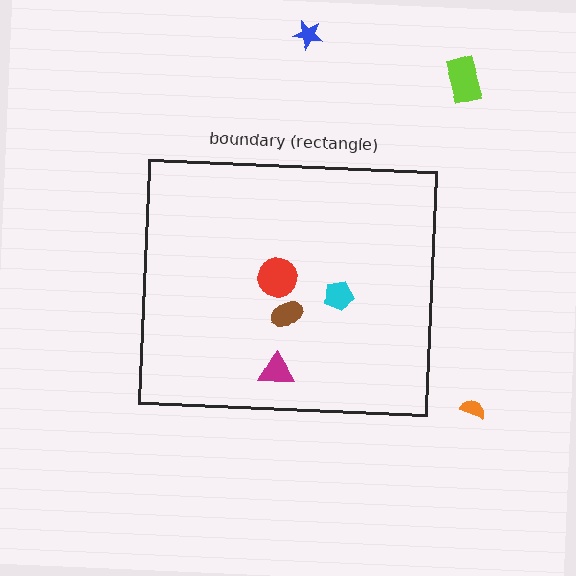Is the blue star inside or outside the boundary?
Outside.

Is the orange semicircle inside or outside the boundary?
Outside.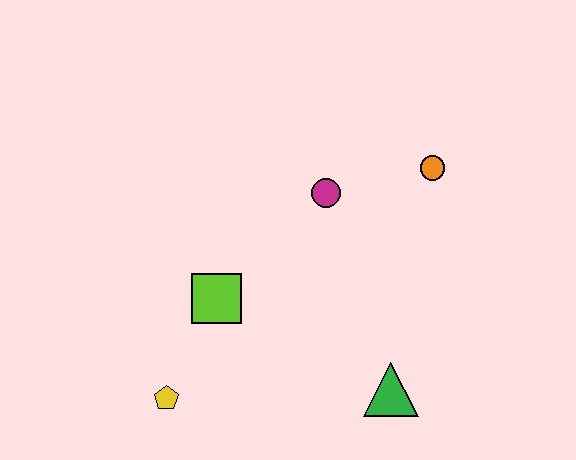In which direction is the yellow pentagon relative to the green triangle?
The yellow pentagon is to the left of the green triangle.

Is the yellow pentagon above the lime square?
No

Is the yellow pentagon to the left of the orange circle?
Yes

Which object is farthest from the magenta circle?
The yellow pentagon is farthest from the magenta circle.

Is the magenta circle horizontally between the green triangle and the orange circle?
No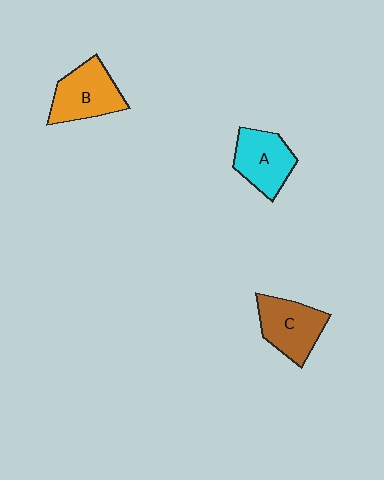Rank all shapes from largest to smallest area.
From largest to smallest: B (orange), C (brown), A (cyan).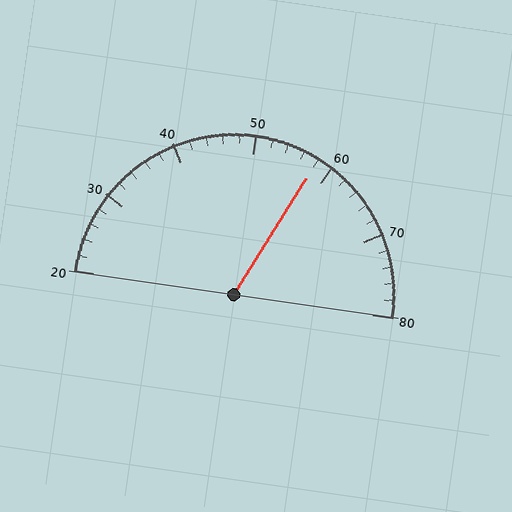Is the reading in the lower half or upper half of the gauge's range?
The reading is in the upper half of the range (20 to 80).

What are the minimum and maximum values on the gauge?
The gauge ranges from 20 to 80.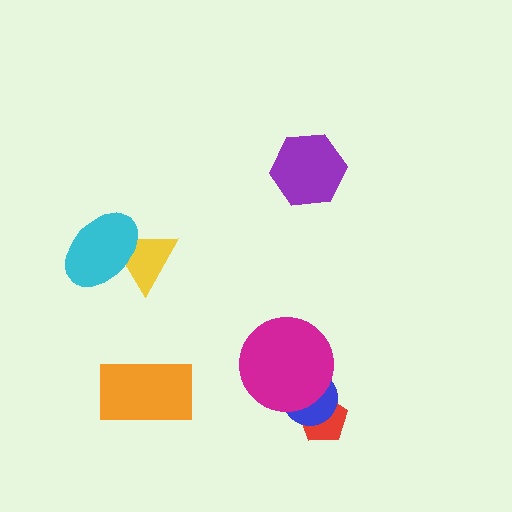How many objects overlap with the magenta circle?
1 object overlaps with the magenta circle.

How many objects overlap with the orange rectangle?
0 objects overlap with the orange rectangle.